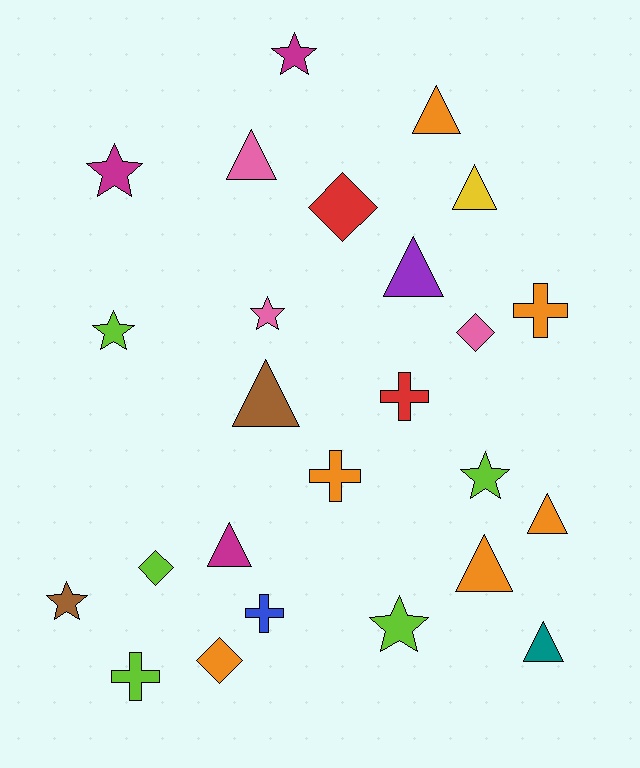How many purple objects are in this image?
There is 1 purple object.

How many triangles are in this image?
There are 9 triangles.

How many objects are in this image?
There are 25 objects.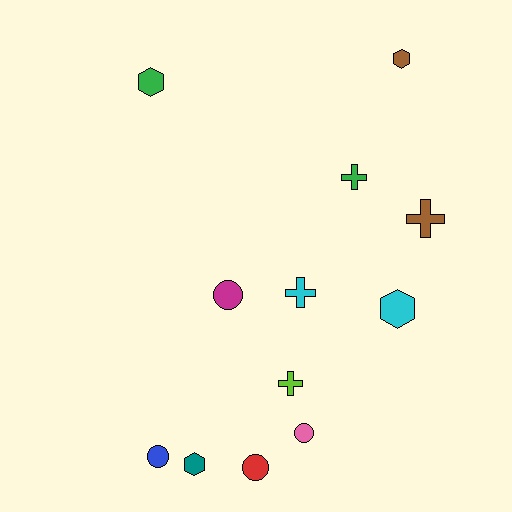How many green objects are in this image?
There are 2 green objects.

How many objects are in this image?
There are 12 objects.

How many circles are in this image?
There are 4 circles.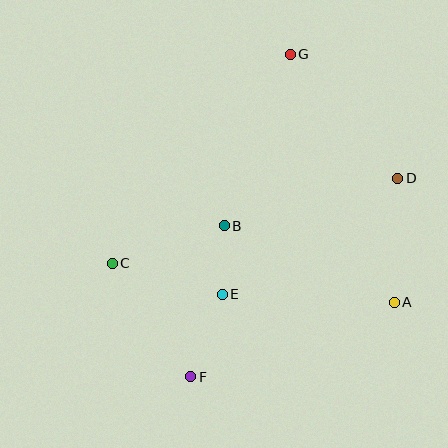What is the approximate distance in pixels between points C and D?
The distance between C and D is approximately 298 pixels.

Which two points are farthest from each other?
Points F and G are farthest from each other.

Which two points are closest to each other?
Points B and E are closest to each other.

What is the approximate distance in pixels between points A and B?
The distance between A and B is approximately 187 pixels.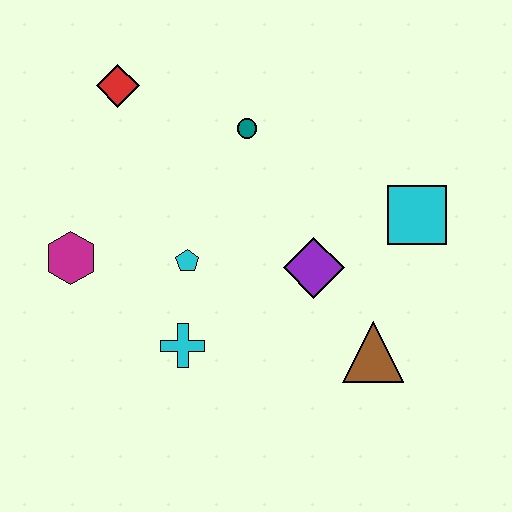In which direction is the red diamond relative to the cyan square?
The red diamond is to the left of the cyan square.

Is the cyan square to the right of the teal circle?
Yes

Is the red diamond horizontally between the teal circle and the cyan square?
No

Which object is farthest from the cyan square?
The magenta hexagon is farthest from the cyan square.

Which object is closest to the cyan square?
The purple diamond is closest to the cyan square.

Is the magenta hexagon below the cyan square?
Yes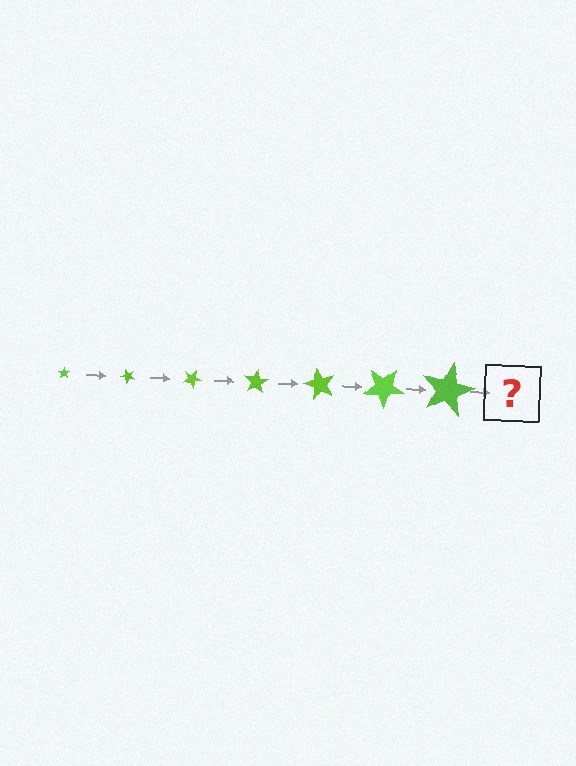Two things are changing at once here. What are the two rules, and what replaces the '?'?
The two rules are that the star grows larger each step and it rotates 50 degrees each step. The '?' should be a star, larger than the previous one and rotated 350 degrees from the start.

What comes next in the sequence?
The next element should be a star, larger than the previous one and rotated 350 degrees from the start.